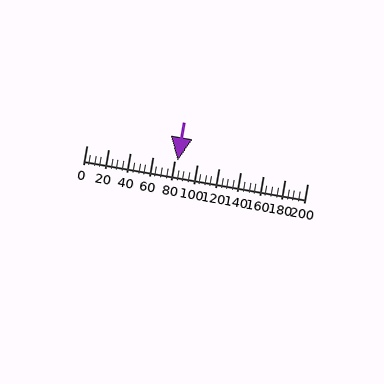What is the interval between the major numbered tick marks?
The major tick marks are spaced 20 units apart.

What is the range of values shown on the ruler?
The ruler shows values from 0 to 200.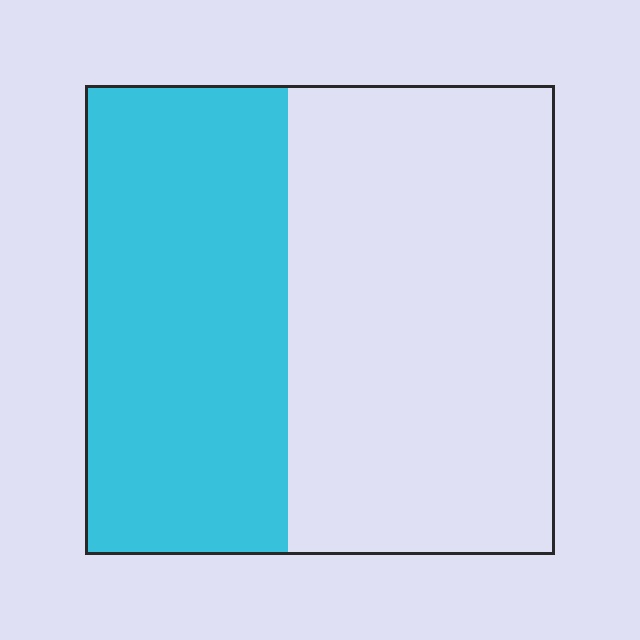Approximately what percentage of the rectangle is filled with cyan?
Approximately 45%.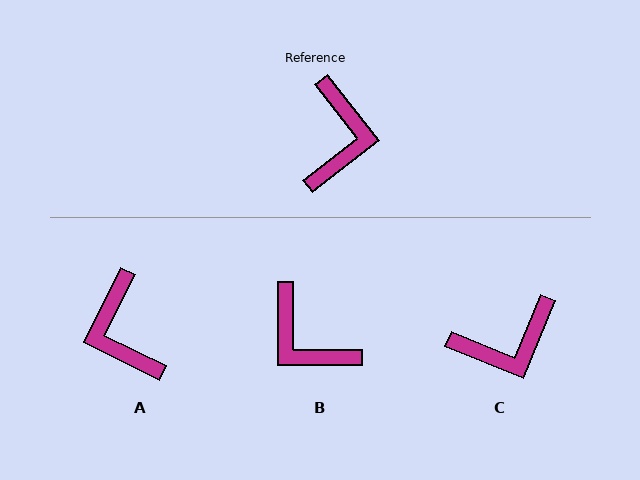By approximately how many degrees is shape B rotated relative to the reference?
Approximately 128 degrees clockwise.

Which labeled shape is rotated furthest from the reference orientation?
A, about 154 degrees away.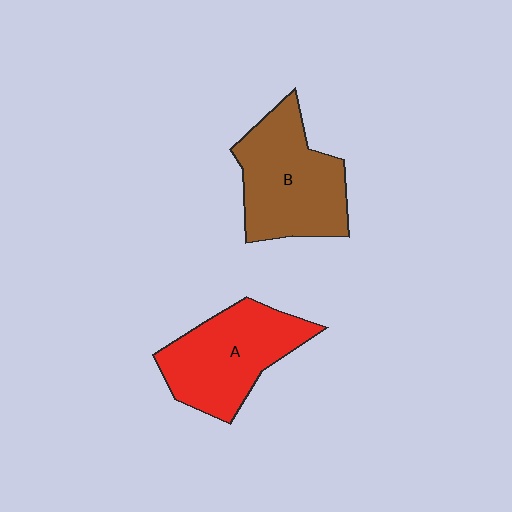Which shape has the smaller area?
Shape A (red).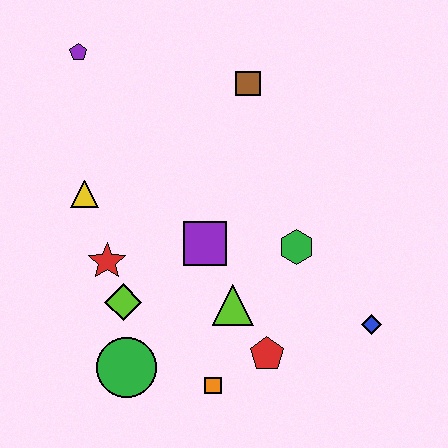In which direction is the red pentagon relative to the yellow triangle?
The red pentagon is to the right of the yellow triangle.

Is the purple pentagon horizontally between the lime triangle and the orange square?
No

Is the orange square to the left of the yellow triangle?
No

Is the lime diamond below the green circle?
No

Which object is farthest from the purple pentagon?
The blue diamond is farthest from the purple pentagon.